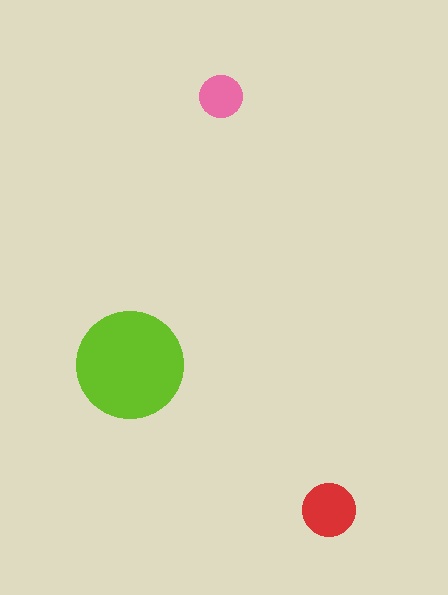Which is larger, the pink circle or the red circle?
The red one.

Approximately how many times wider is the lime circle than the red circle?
About 2 times wider.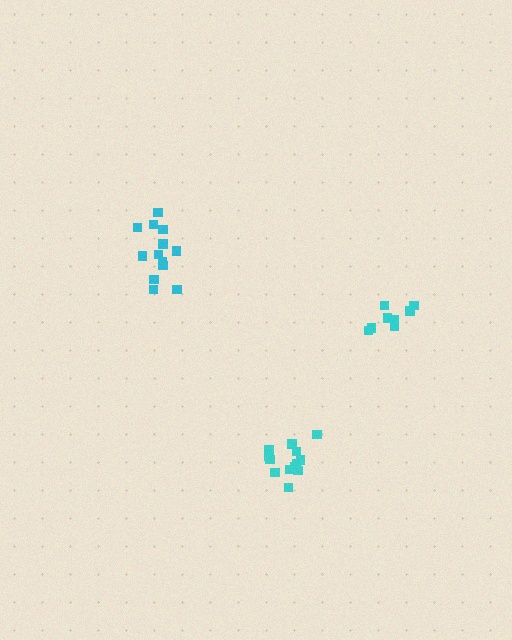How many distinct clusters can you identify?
There are 3 distinct clusters.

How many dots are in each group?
Group 1: 13 dots, Group 2: 13 dots, Group 3: 8 dots (34 total).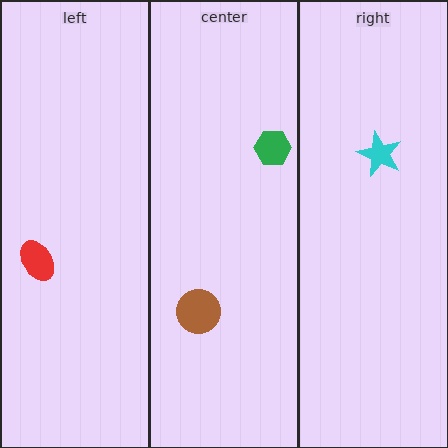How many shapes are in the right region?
1.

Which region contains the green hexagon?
The center region.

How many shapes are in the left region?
1.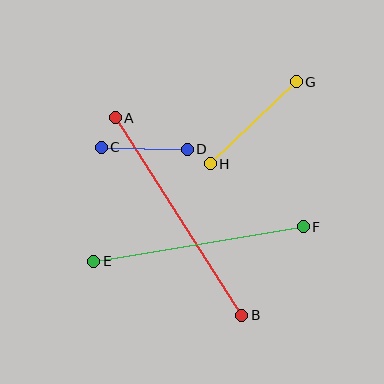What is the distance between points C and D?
The distance is approximately 86 pixels.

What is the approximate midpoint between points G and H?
The midpoint is at approximately (253, 123) pixels.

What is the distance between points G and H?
The distance is approximately 119 pixels.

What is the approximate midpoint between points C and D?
The midpoint is at approximately (144, 148) pixels.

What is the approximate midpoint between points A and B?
The midpoint is at approximately (179, 216) pixels.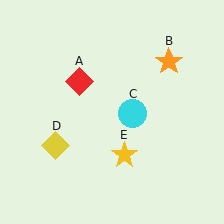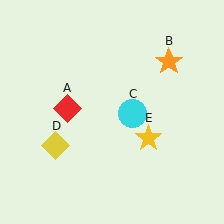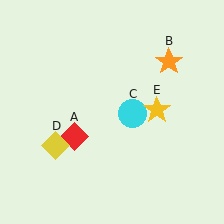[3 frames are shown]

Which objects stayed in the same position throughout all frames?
Orange star (object B) and cyan circle (object C) and yellow diamond (object D) remained stationary.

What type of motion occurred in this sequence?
The red diamond (object A), yellow star (object E) rotated counterclockwise around the center of the scene.